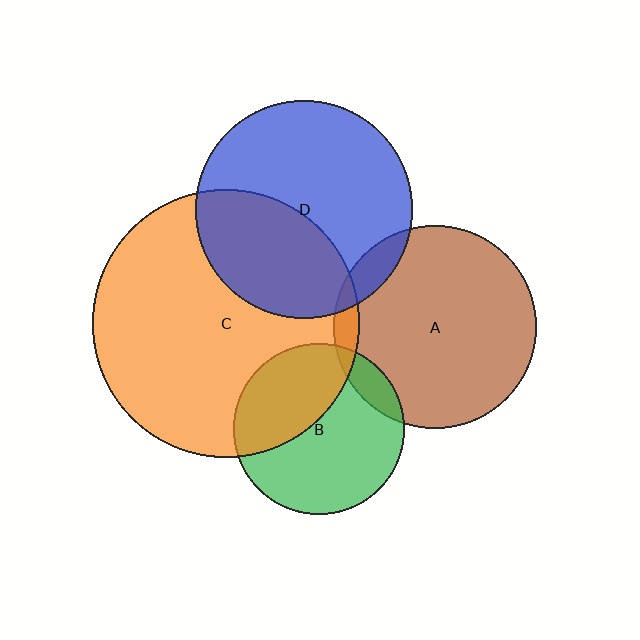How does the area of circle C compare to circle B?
Approximately 2.5 times.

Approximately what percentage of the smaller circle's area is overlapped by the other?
Approximately 10%.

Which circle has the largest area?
Circle C (orange).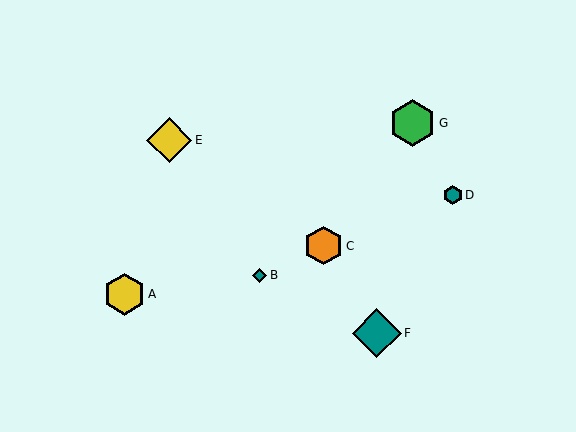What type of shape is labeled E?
Shape E is a yellow diamond.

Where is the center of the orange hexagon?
The center of the orange hexagon is at (324, 246).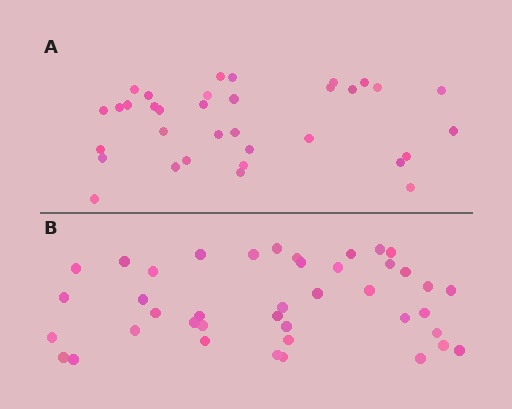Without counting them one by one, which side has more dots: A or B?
Region B (the bottom region) has more dots.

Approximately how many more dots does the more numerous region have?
Region B has roughly 8 or so more dots than region A.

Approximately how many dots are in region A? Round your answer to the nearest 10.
About 30 dots. (The exact count is 34, which rounds to 30.)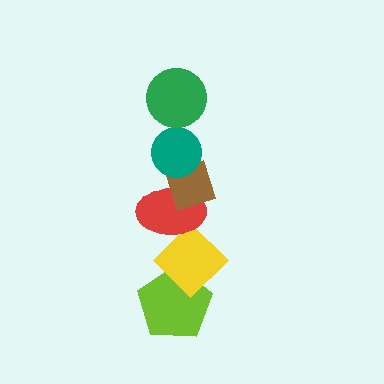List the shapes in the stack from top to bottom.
From top to bottom: the green circle, the teal circle, the brown diamond, the red ellipse, the yellow diamond, the lime pentagon.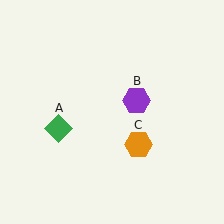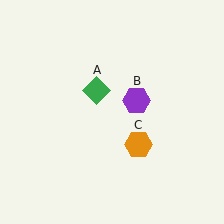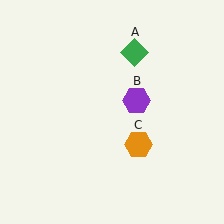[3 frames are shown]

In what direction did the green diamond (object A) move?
The green diamond (object A) moved up and to the right.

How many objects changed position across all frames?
1 object changed position: green diamond (object A).